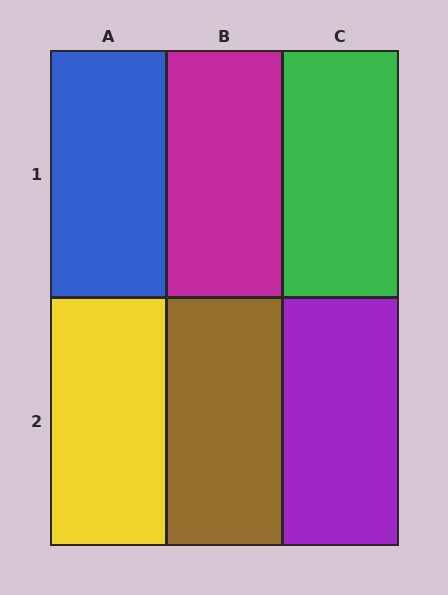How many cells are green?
1 cell is green.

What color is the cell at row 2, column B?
Brown.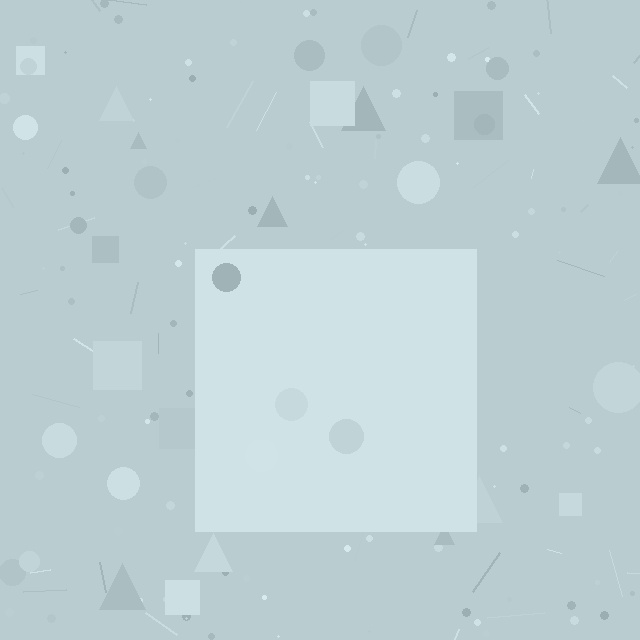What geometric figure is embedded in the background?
A square is embedded in the background.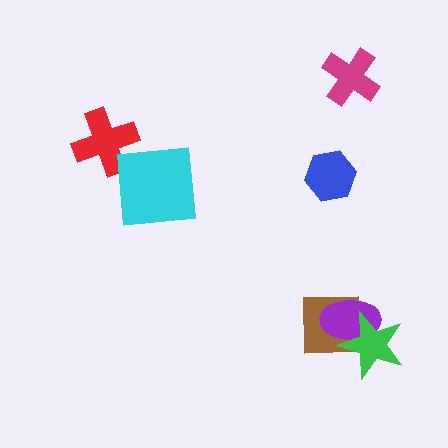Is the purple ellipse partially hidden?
Yes, it is partially covered by another shape.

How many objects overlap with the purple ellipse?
2 objects overlap with the purple ellipse.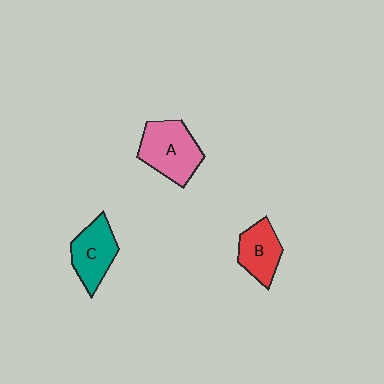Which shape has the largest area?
Shape A (pink).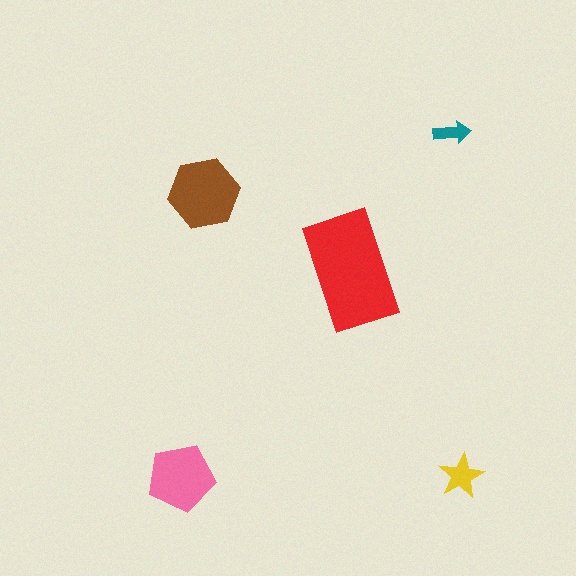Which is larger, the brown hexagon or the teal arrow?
The brown hexagon.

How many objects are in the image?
There are 5 objects in the image.